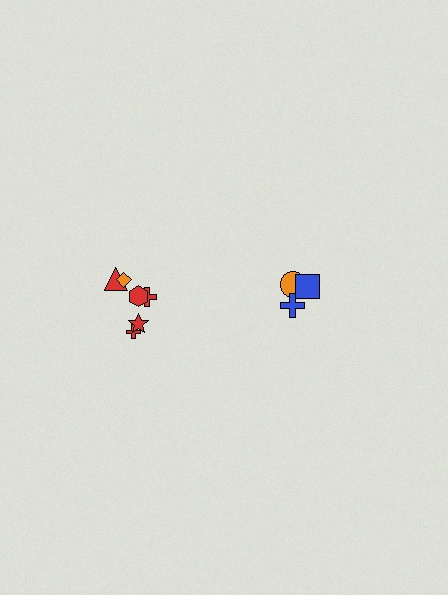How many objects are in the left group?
There are 6 objects.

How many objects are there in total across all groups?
There are 9 objects.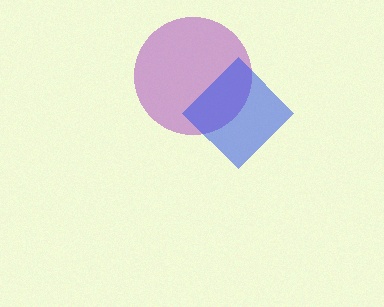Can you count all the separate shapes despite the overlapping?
Yes, there are 2 separate shapes.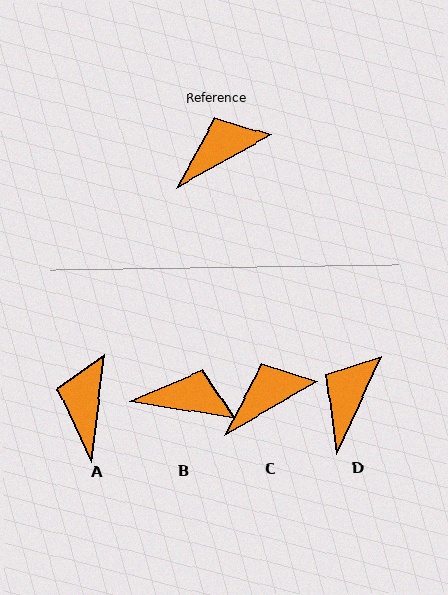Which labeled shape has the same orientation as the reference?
C.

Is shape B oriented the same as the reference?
No, it is off by about 38 degrees.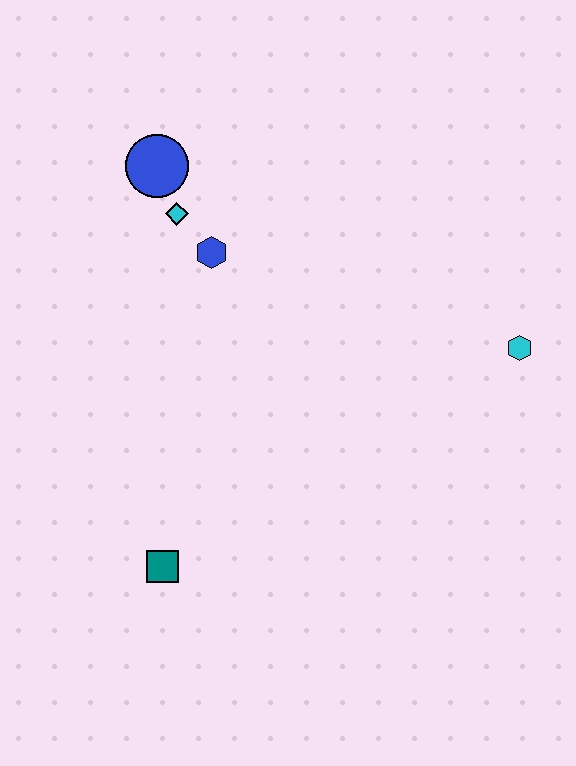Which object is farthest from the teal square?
The cyan hexagon is farthest from the teal square.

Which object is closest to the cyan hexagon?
The blue hexagon is closest to the cyan hexagon.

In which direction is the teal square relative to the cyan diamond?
The teal square is below the cyan diamond.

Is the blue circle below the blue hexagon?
No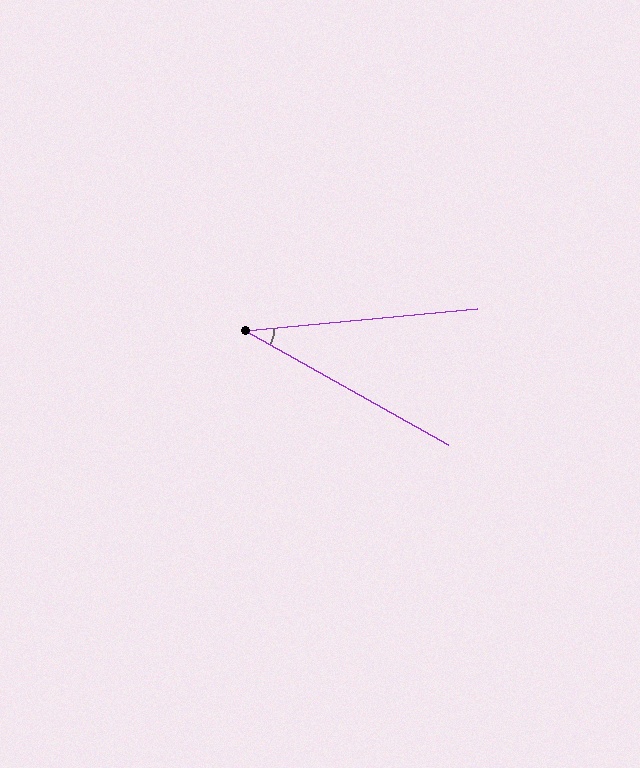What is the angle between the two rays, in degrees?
Approximately 35 degrees.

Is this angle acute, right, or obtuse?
It is acute.